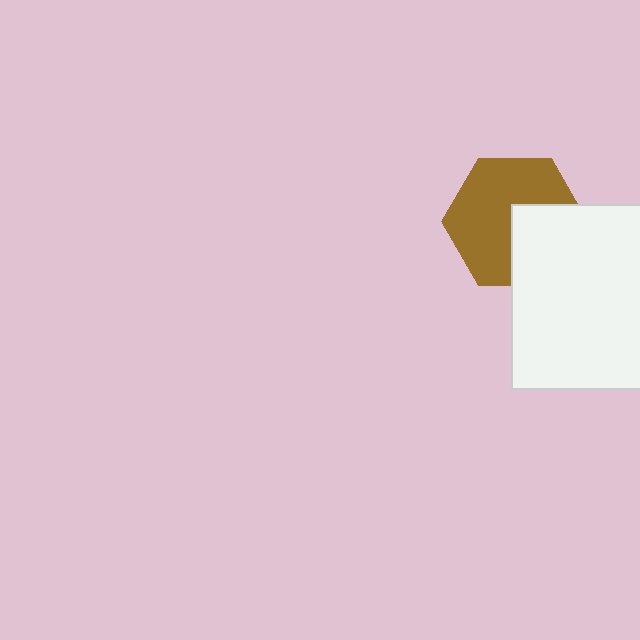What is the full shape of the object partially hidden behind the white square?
The partially hidden object is a brown hexagon.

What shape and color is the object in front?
The object in front is a white square.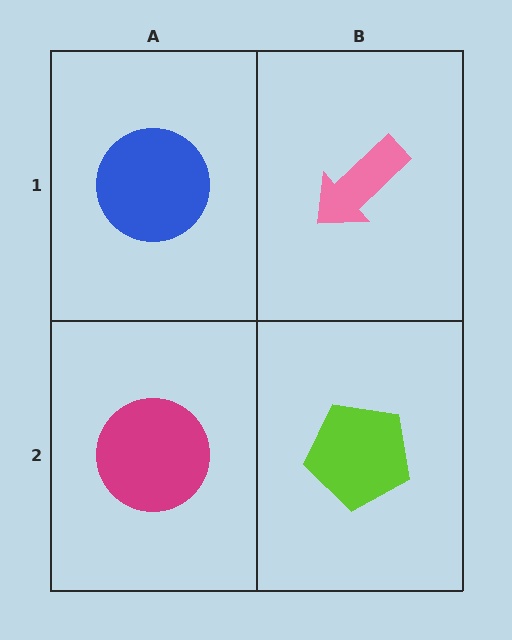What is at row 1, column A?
A blue circle.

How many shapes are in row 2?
2 shapes.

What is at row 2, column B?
A lime pentagon.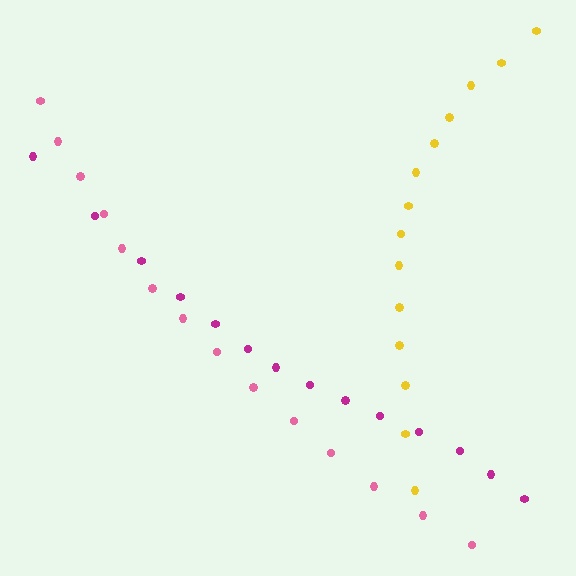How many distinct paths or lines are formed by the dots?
There are 3 distinct paths.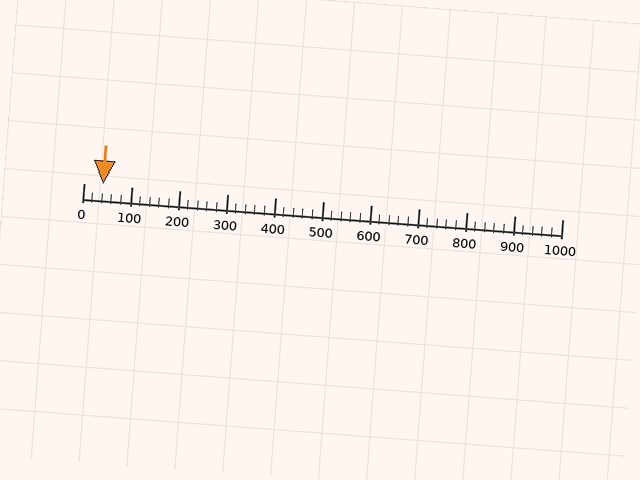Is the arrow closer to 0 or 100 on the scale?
The arrow is closer to 0.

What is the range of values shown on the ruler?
The ruler shows values from 0 to 1000.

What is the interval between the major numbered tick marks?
The major tick marks are spaced 100 units apart.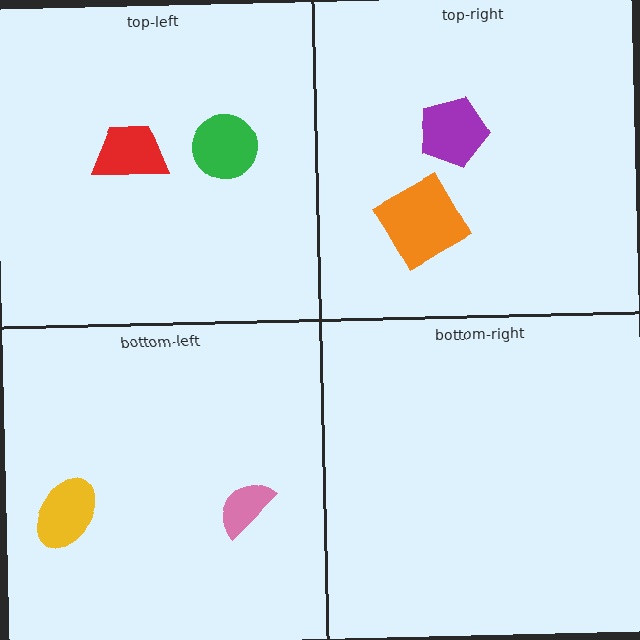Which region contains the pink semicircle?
The bottom-left region.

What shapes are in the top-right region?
The orange square, the purple pentagon.